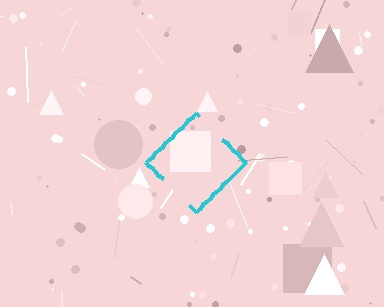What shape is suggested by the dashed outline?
The dashed outline suggests a diamond.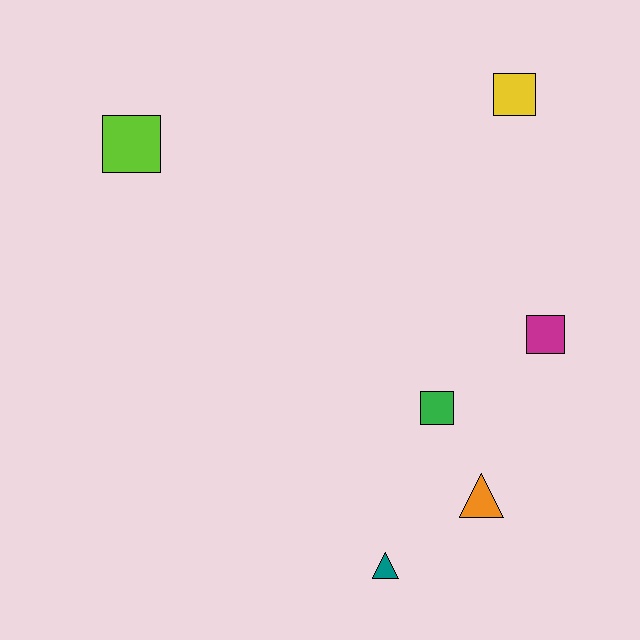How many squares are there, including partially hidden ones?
There are 4 squares.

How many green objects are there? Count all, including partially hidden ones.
There is 1 green object.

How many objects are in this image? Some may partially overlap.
There are 6 objects.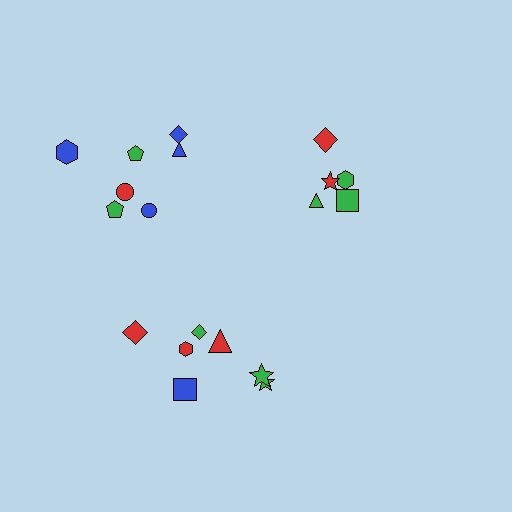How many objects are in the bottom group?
There are 7 objects.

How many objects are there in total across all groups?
There are 19 objects.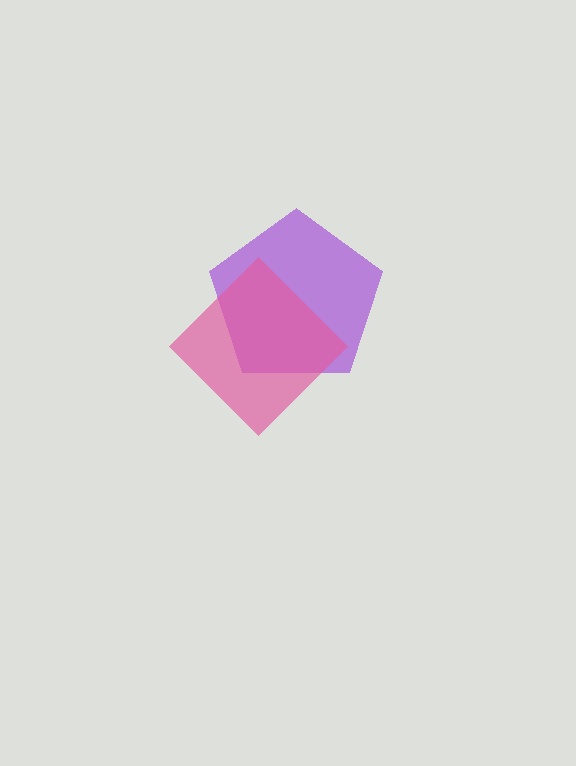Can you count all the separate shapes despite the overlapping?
Yes, there are 2 separate shapes.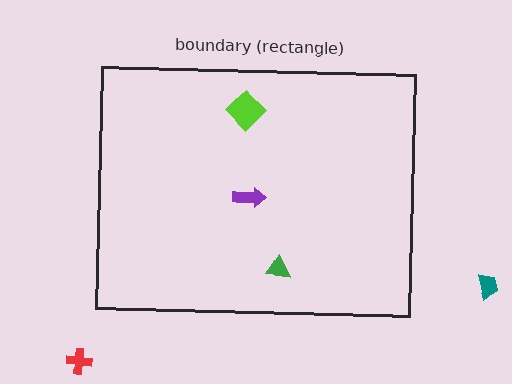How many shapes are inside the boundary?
3 inside, 2 outside.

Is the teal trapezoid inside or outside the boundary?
Outside.